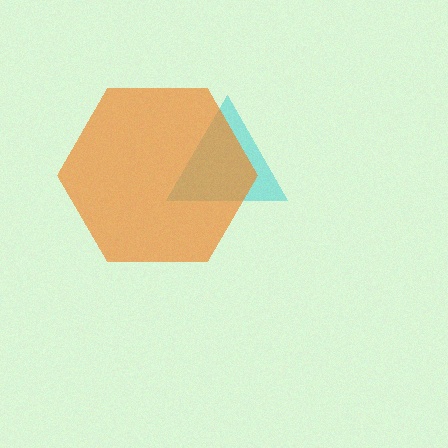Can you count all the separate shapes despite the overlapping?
Yes, there are 2 separate shapes.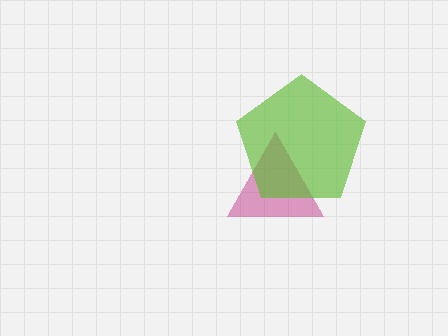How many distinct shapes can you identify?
There are 2 distinct shapes: a magenta triangle, a lime pentagon.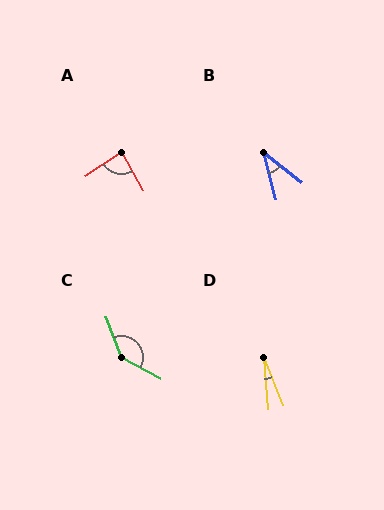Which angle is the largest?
C, at approximately 139 degrees.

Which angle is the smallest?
D, at approximately 18 degrees.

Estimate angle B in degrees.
Approximately 37 degrees.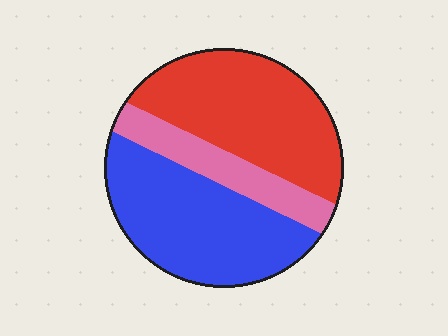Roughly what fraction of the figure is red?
Red takes up about two fifths (2/5) of the figure.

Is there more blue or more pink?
Blue.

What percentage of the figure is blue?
Blue covers about 40% of the figure.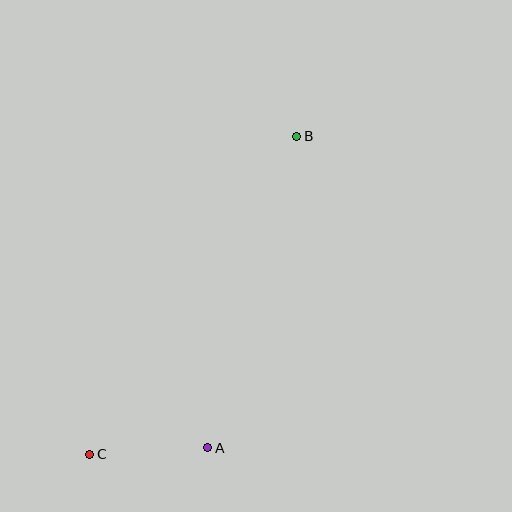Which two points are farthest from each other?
Points B and C are farthest from each other.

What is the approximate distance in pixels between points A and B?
The distance between A and B is approximately 324 pixels.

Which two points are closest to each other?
Points A and C are closest to each other.